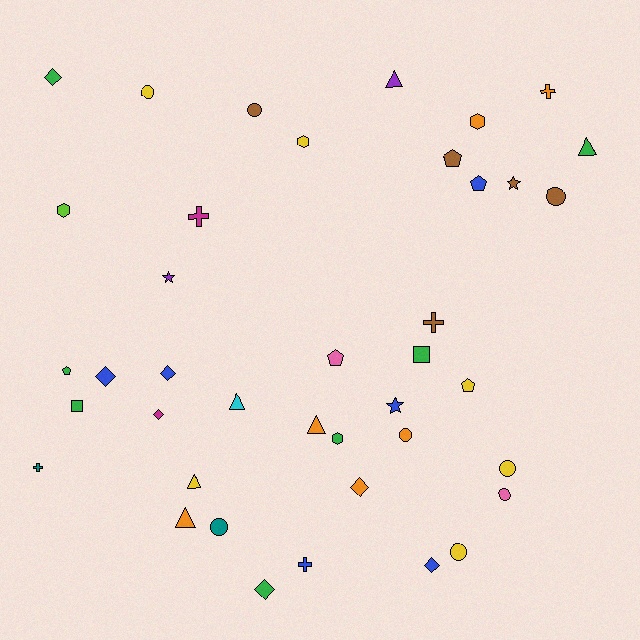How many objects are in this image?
There are 40 objects.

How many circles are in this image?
There are 8 circles.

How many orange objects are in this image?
There are 6 orange objects.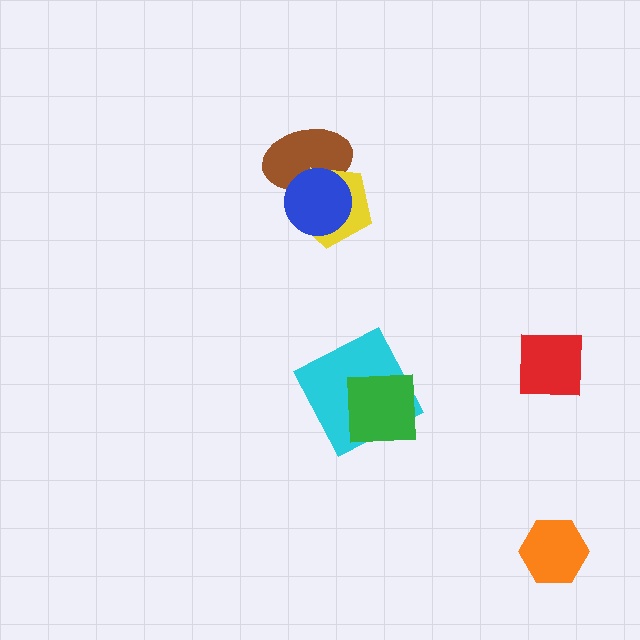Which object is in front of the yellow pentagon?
The blue circle is in front of the yellow pentagon.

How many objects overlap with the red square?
0 objects overlap with the red square.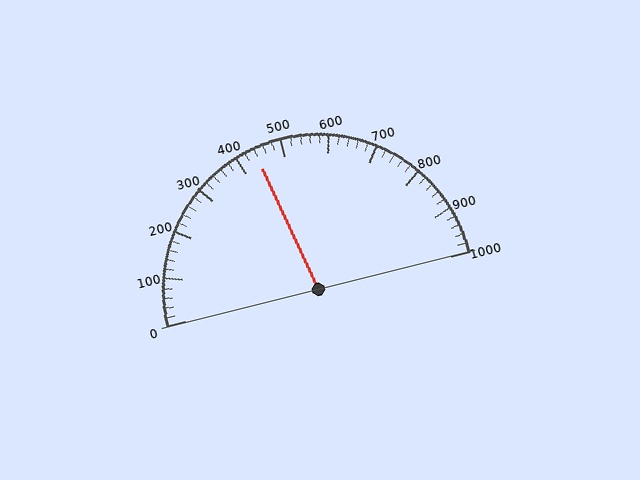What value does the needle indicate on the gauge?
The needle indicates approximately 440.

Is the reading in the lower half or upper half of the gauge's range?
The reading is in the lower half of the range (0 to 1000).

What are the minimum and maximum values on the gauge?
The gauge ranges from 0 to 1000.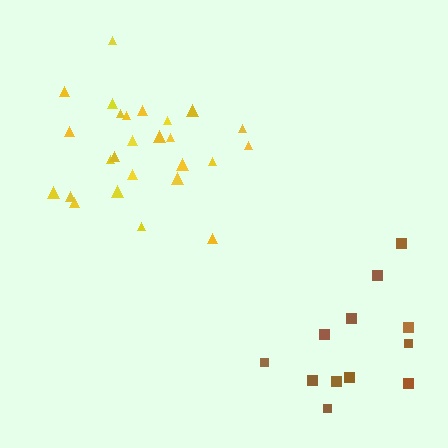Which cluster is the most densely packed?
Yellow.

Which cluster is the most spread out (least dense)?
Brown.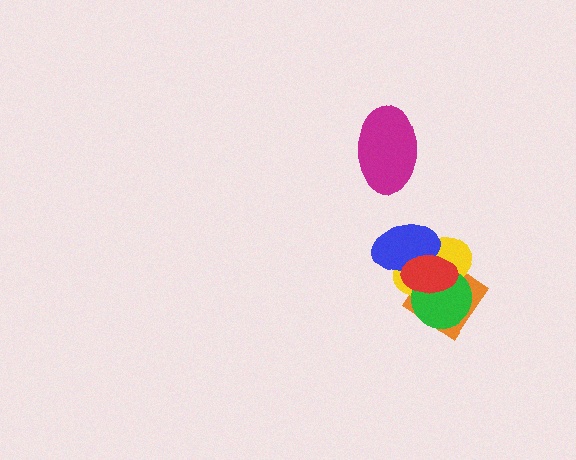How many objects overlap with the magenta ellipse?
0 objects overlap with the magenta ellipse.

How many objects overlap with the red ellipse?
4 objects overlap with the red ellipse.